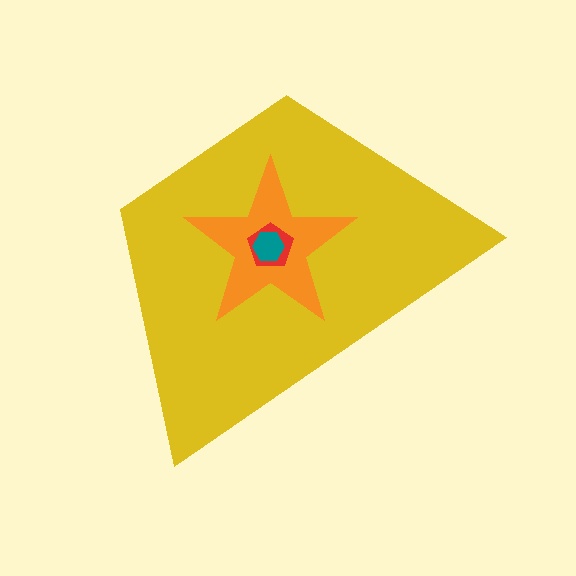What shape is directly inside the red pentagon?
The teal hexagon.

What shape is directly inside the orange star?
The red pentagon.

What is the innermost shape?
The teal hexagon.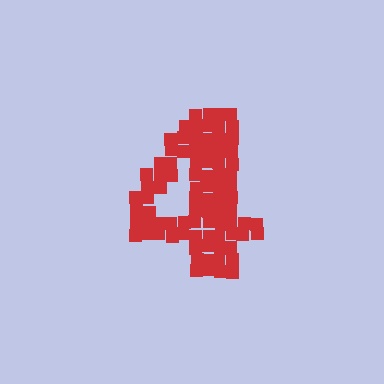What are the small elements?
The small elements are squares.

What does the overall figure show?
The overall figure shows the digit 4.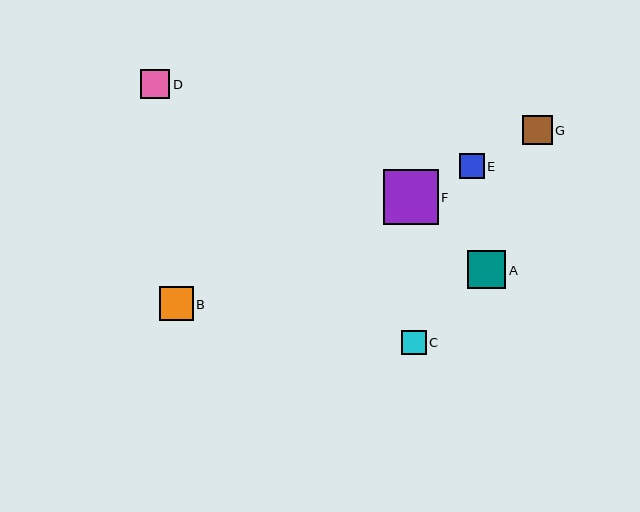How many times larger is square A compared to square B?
Square A is approximately 1.1 times the size of square B.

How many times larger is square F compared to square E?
Square F is approximately 2.2 times the size of square E.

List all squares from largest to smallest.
From largest to smallest: F, A, B, D, G, C, E.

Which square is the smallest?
Square E is the smallest with a size of approximately 25 pixels.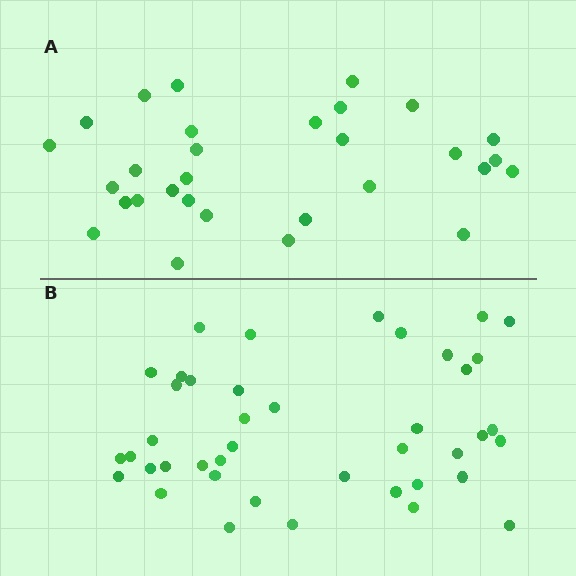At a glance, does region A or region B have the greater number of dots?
Region B (the bottom region) has more dots.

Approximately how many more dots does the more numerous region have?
Region B has roughly 12 or so more dots than region A.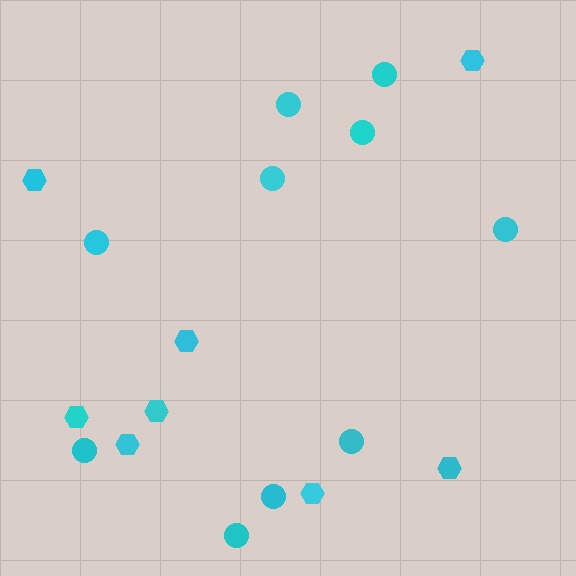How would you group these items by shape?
There are 2 groups: one group of circles (10) and one group of hexagons (8).